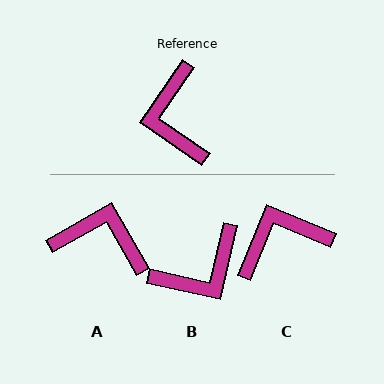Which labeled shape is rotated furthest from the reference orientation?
A, about 116 degrees away.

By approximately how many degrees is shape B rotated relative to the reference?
Approximately 112 degrees counter-clockwise.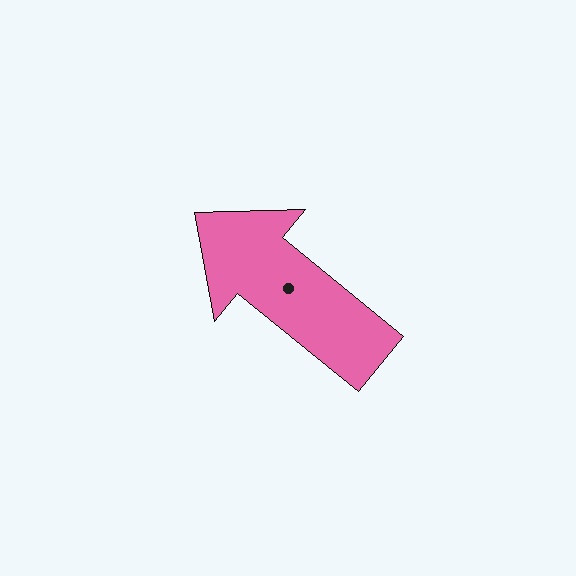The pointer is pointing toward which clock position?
Roughly 10 o'clock.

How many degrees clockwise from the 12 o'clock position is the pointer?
Approximately 309 degrees.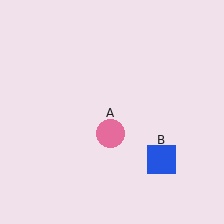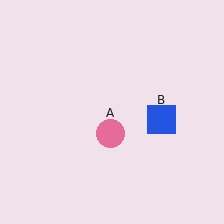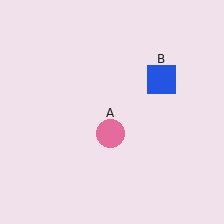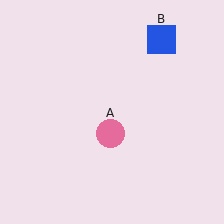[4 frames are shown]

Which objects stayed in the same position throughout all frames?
Pink circle (object A) remained stationary.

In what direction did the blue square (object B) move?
The blue square (object B) moved up.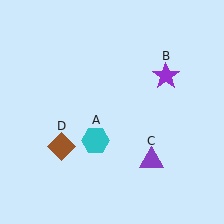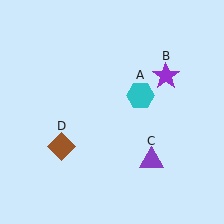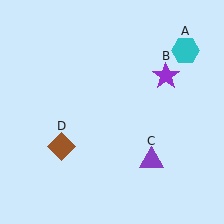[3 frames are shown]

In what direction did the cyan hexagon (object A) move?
The cyan hexagon (object A) moved up and to the right.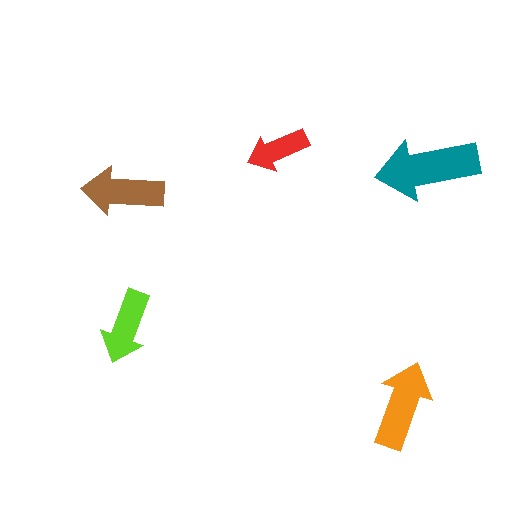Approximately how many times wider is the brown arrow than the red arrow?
About 1.5 times wider.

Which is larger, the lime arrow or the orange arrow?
The orange one.